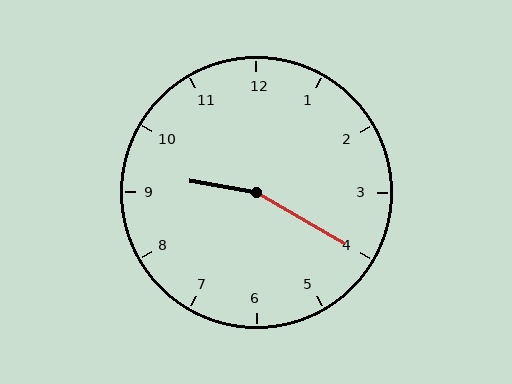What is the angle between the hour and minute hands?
Approximately 160 degrees.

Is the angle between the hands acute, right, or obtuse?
It is obtuse.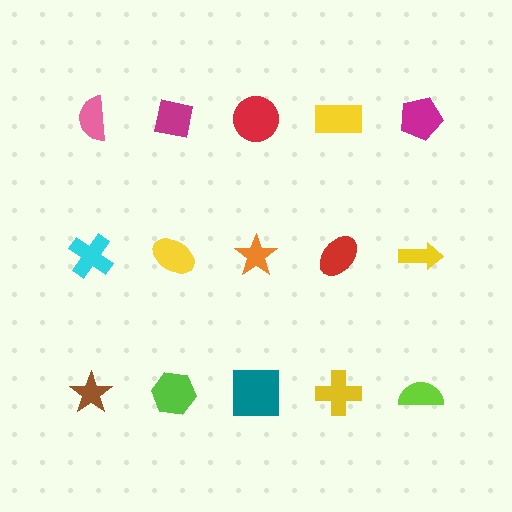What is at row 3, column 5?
A lime semicircle.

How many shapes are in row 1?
5 shapes.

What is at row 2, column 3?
An orange star.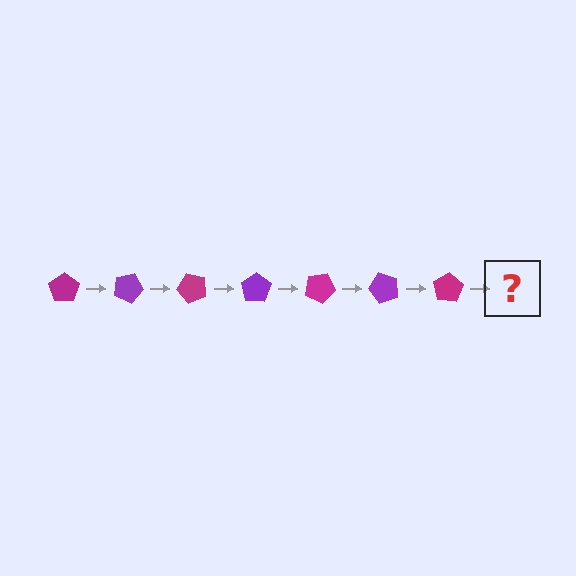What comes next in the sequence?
The next element should be a purple pentagon, rotated 175 degrees from the start.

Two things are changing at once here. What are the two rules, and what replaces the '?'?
The two rules are that it rotates 25 degrees each step and the color cycles through magenta and purple. The '?' should be a purple pentagon, rotated 175 degrees from the start.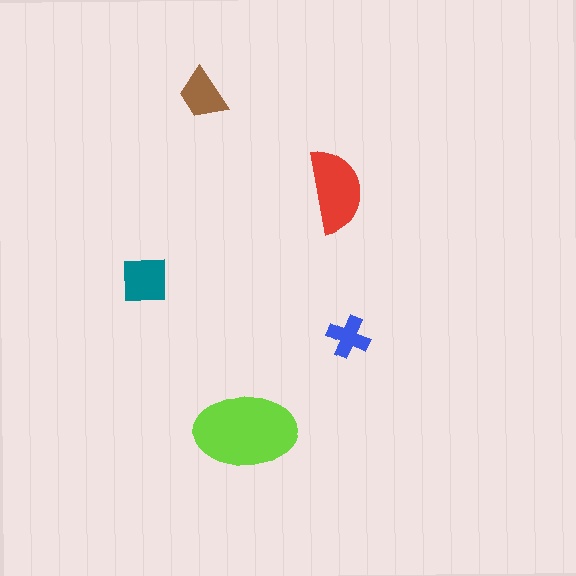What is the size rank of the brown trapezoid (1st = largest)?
4th.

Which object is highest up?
The brown trapezoid is topmost.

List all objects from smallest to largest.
The blue cross, the brown trapezoid, the teal square, the red semicircle, the lime ellipse.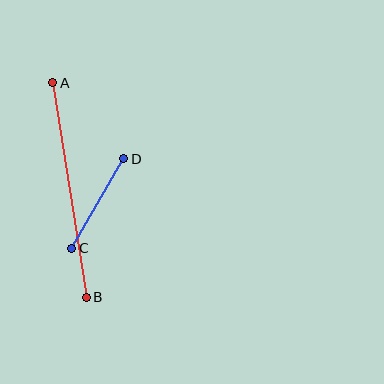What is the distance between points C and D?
The distance is approximately 103 pixels.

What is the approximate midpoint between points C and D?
The midpoint is at approximately (98, 204) pixels.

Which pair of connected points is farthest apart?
Points A and B are farthest apart.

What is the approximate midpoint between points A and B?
The midpoint is at approximately (69, 190) pixels.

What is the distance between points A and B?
The distance is approximately 217 pixels.